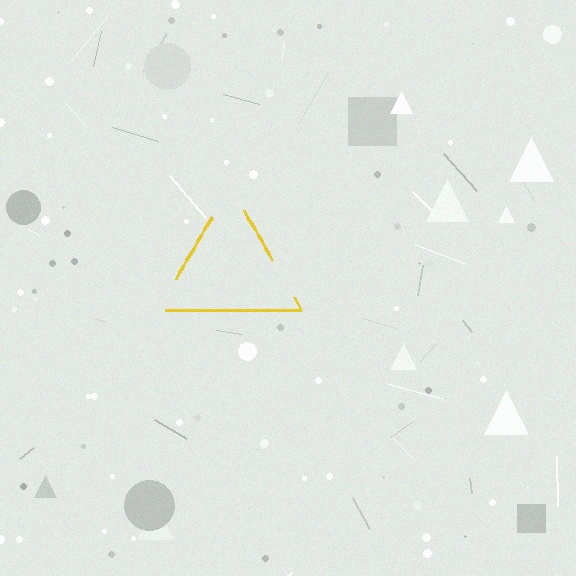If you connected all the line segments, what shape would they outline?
They would outline a triangle.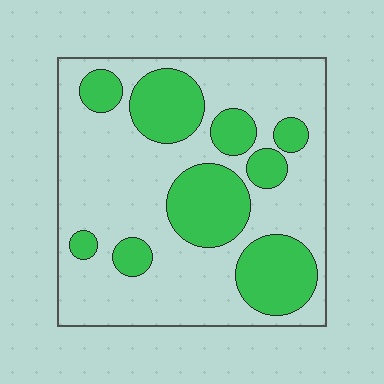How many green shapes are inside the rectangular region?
9.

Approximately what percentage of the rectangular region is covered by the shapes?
Approximately 30%.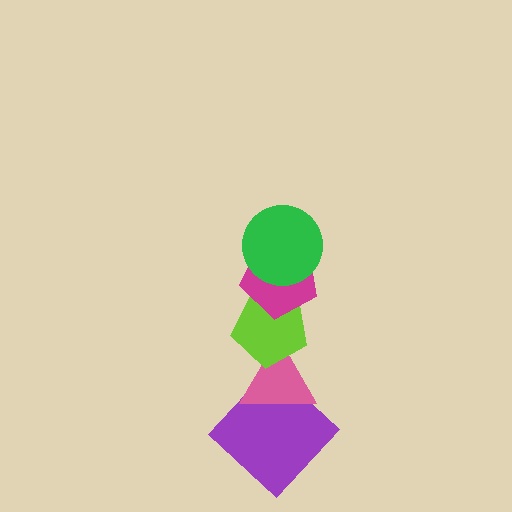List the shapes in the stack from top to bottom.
From top to bottom: the green circle, the magenta pentagon, the lime pentagon, the pink triangle, the purple diamond.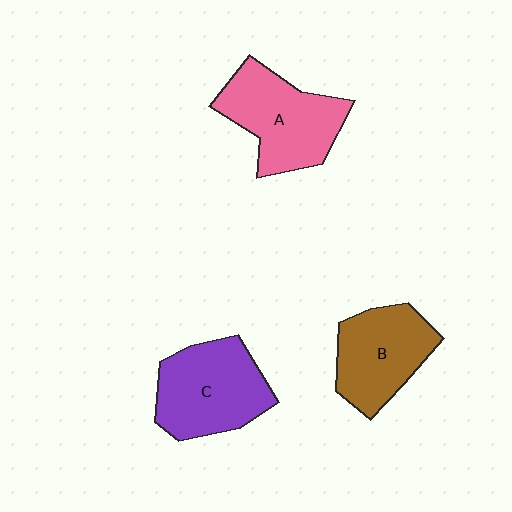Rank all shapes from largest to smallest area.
From largest to smallest: A (pink), C (purple), B (brown).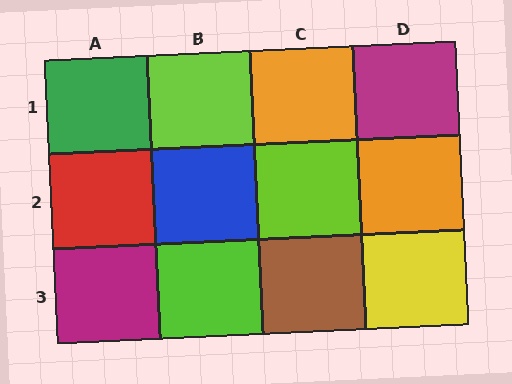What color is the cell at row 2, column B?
Blue.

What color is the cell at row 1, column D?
Magenta.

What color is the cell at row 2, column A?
Red.